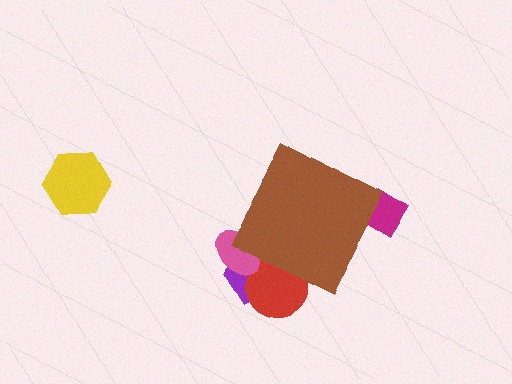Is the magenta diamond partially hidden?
Yes, the magenta diamond is partially hidden behind the brown diamond.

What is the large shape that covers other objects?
A brown diamond.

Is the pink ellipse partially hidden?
Yes, the pink ellipse is partially hidden behind the brown diamond.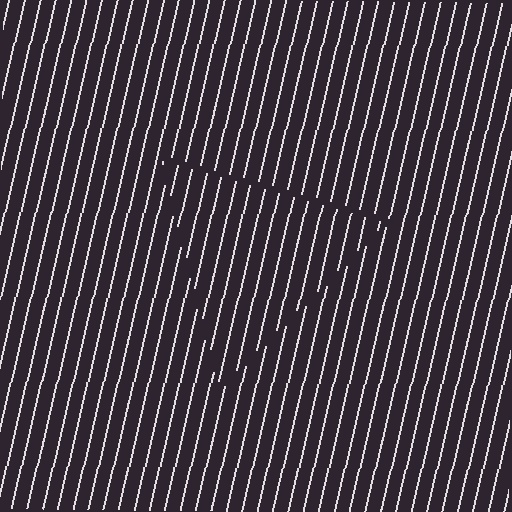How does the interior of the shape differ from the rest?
The interior of the shape contains the same grating, shifted by half a period — the contour is defined by the phase discontinuity where line-ends from the inner and outer gratings abut.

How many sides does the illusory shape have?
3 sides — the line-ends trace a triangle.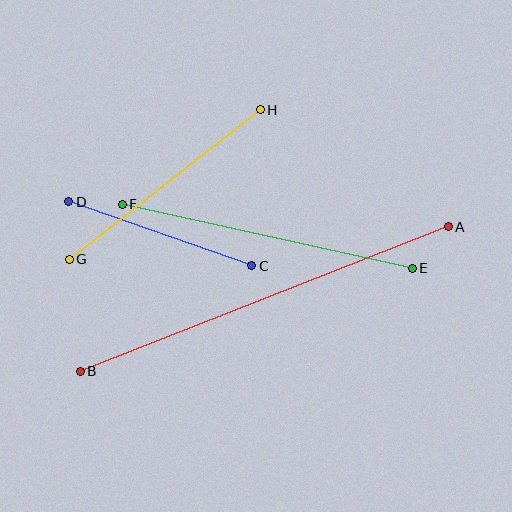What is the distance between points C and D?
The distance is approximately 194 pixels.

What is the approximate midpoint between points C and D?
The midpoint is at approximately (160, 234) pixels.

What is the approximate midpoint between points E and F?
The midpoint is at approximately (267, 236) pixels.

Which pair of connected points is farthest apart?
Points A and B are farthest apart.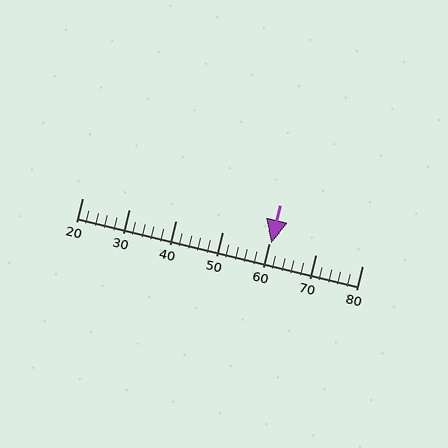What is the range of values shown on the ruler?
The ruler shows values from 20 to 80.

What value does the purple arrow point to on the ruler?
The purple arrow points to approximately 60.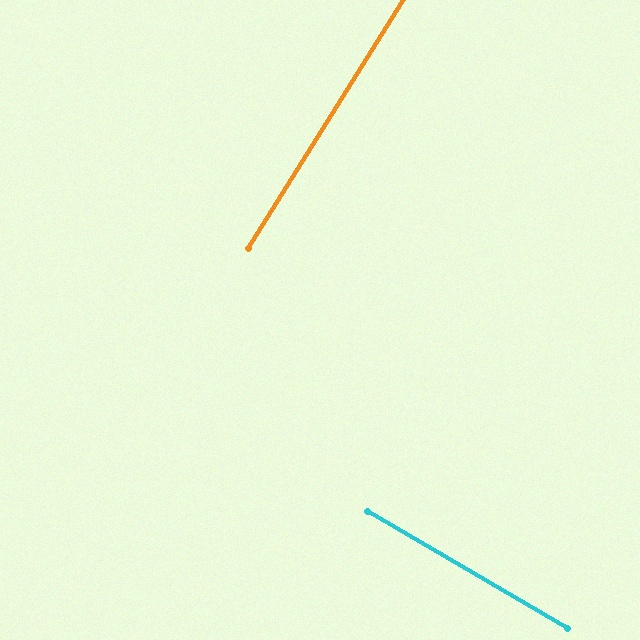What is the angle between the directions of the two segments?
Approximately 88 degrees.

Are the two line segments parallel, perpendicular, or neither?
Perpendicular — they meet at approximately 88°.